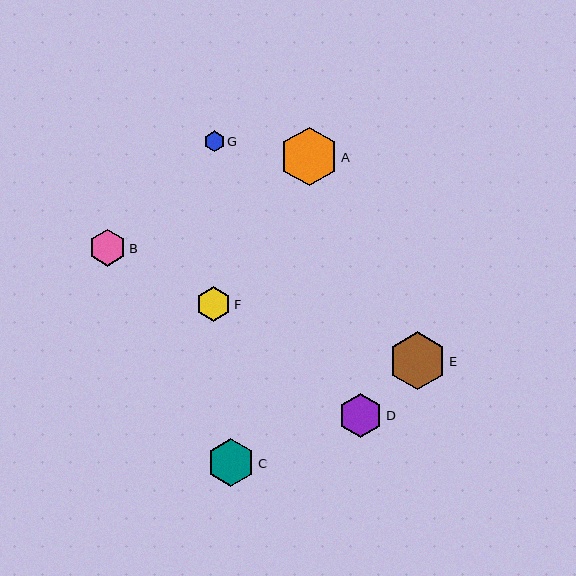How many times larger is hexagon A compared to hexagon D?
Hexagon A is approximately 1.3 times the size of hexagon D.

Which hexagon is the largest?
Hexagon A is the largest with a size of approximately 59 pixels.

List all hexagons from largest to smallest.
From largest to smallest: A, E, C, D, B, F, G.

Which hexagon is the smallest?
Hexagon G is the smallest with a size of approximately 21 pixels.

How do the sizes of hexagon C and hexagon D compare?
Hexagon C and hexagon D are approximately the same size.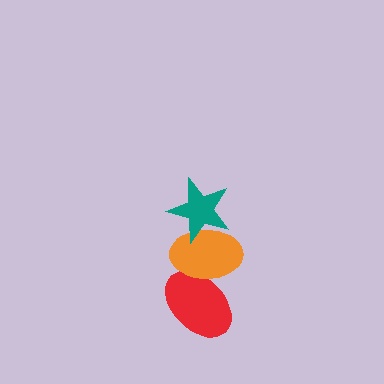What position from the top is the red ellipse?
The red ellipse is 3rd from the top.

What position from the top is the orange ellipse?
The orange ellipse is 2nd from the top.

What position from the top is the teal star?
The teal star is 1st from the top.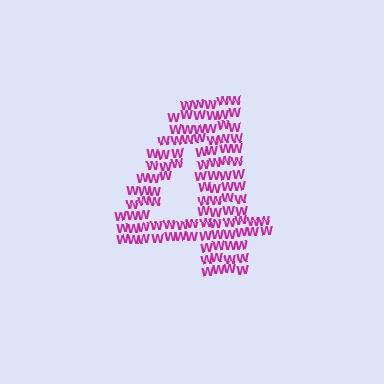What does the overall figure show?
The overall figure shows the digit 4.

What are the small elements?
The small elements are letter W's.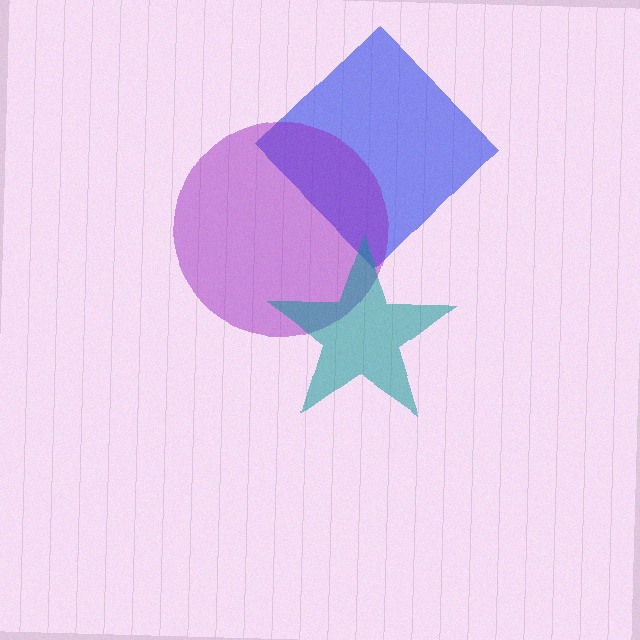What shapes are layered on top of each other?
The layered shapes are: a blue diamond, a purple circle, a teal star.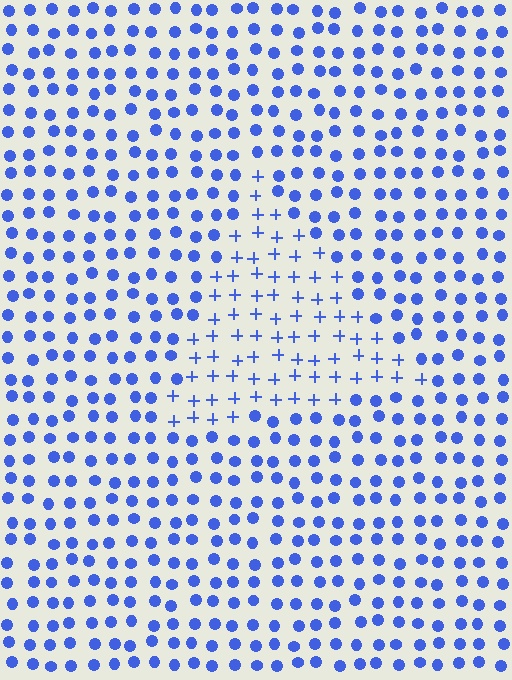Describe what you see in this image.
The image is filled with small blue elements arranged in a uniform grid. A triangle-shaped region contains plus signs, while the surrounding area contains circles. The boundary is defined purely by the change in element shape.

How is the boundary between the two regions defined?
The boundary is defined by a change in element shape: plus signs inside vs. circles outside. All elements share the same color and spacing.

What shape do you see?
I see a triangle.